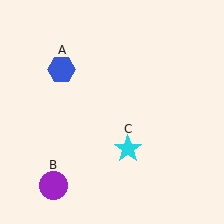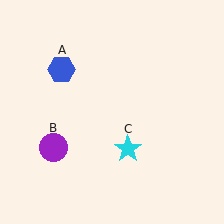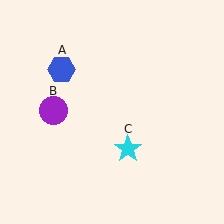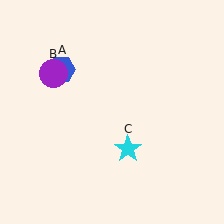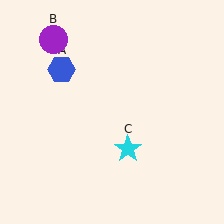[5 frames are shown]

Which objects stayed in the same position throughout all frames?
Blue hexagon (object A) and cyan star (object C) remained stationary.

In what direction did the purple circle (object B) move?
The purple circle (object B) moved up.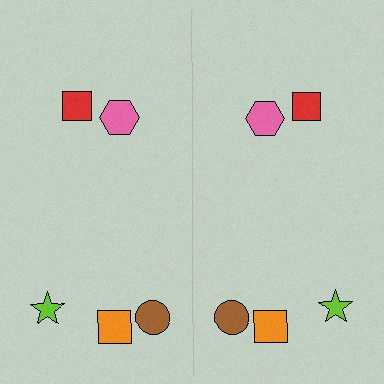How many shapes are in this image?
There are 10 shapes in this image.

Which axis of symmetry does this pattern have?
The pattern has a vertical axis of symmetry running through the center of the image.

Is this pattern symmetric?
Yes, this pattern has bilateral (reflection) symmetry.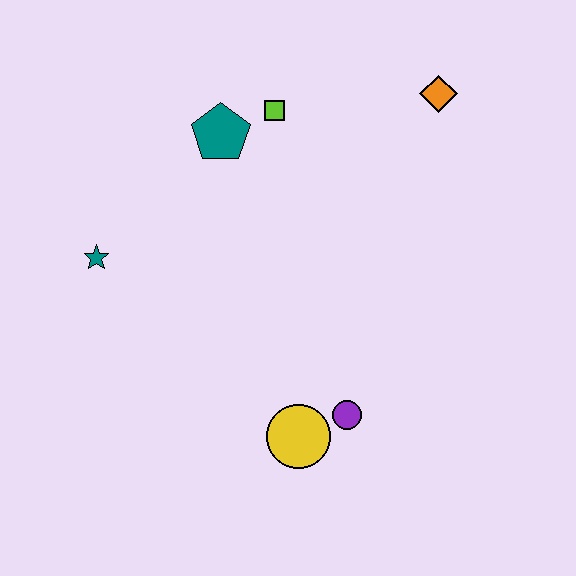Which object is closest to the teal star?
The teal pentagon is closest to the teal star.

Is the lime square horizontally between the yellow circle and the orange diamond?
No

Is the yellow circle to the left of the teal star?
No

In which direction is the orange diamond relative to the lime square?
The orange diamond is to the right of the lime square.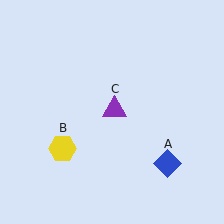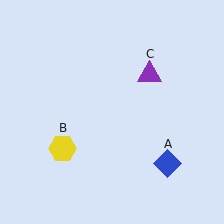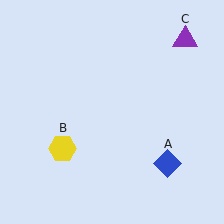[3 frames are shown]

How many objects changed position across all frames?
1 object changed position: purple triangle (object C).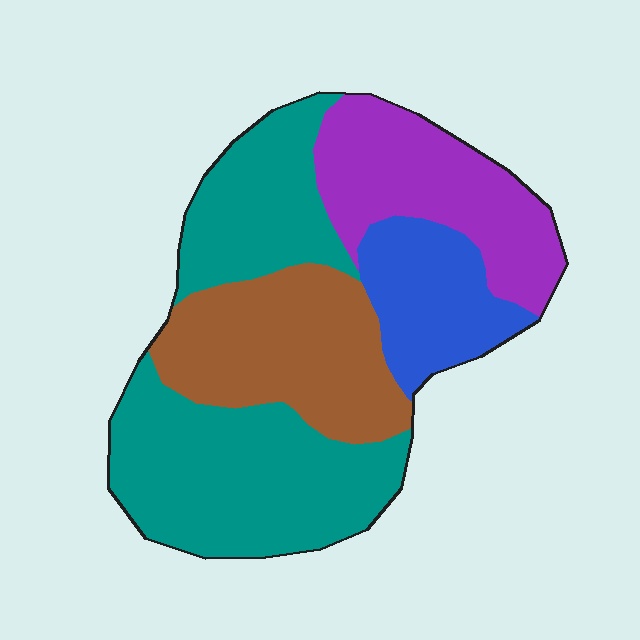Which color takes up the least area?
Blue, at roughly 15%.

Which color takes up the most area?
Teal, at roughly 45%.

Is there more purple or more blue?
Purple.